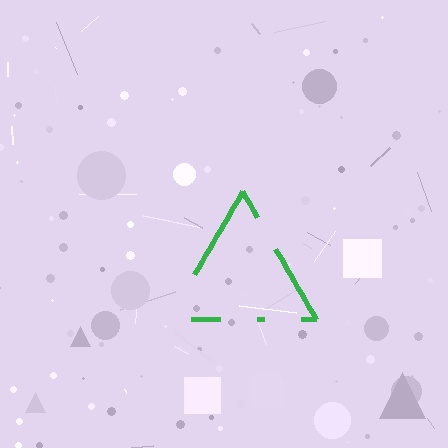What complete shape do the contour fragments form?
The contour fragments form a triangle.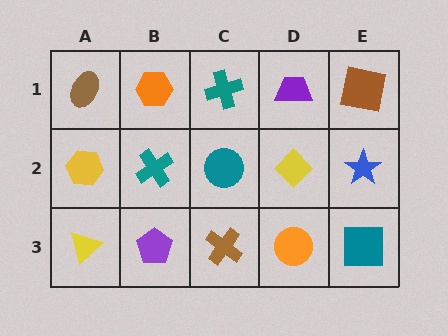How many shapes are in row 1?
5 shapes.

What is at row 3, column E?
A teal square.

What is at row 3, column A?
A yellow triangle.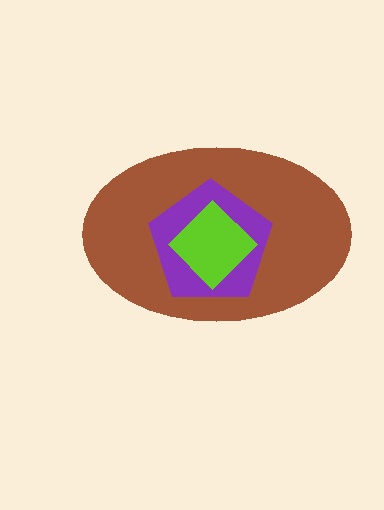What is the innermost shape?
The lime diamond.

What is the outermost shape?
The brown ellipse.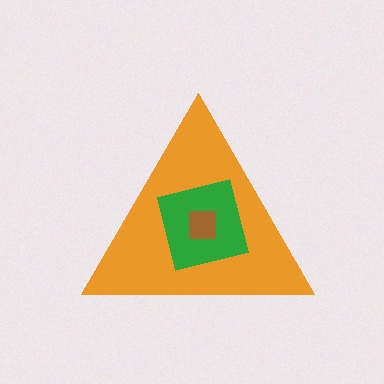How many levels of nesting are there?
3.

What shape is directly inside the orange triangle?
The green square.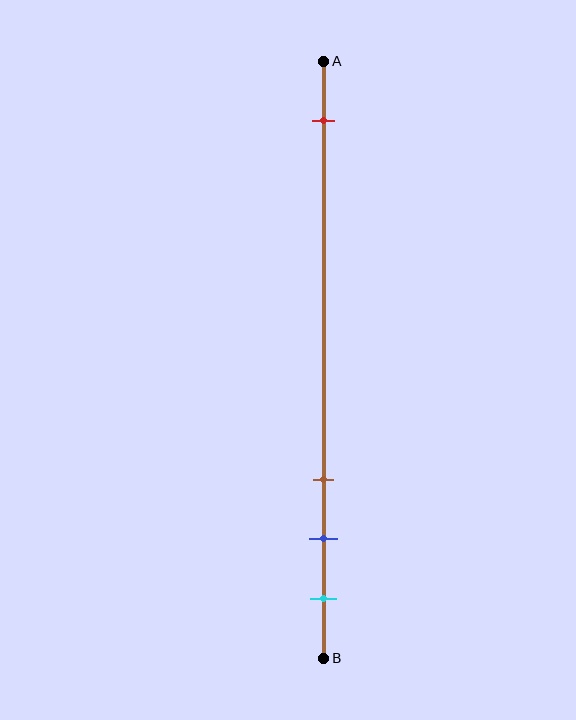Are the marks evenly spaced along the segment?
No, the marks are not evenly spaced.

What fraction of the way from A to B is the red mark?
The red mark is approximately 10% (0.1) of the way from A to B.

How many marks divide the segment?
There are 4 marks dividing the segment.